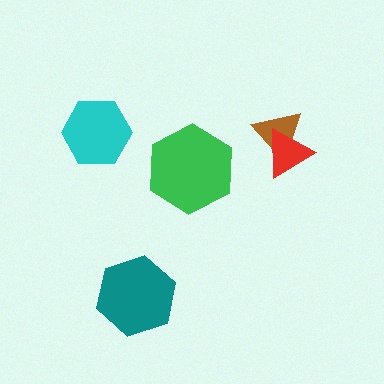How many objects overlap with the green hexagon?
0 objects overlap with the green hexagon.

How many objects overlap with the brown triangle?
1 object overlaps with the brown triangle.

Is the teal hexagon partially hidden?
No, no other shape covers it.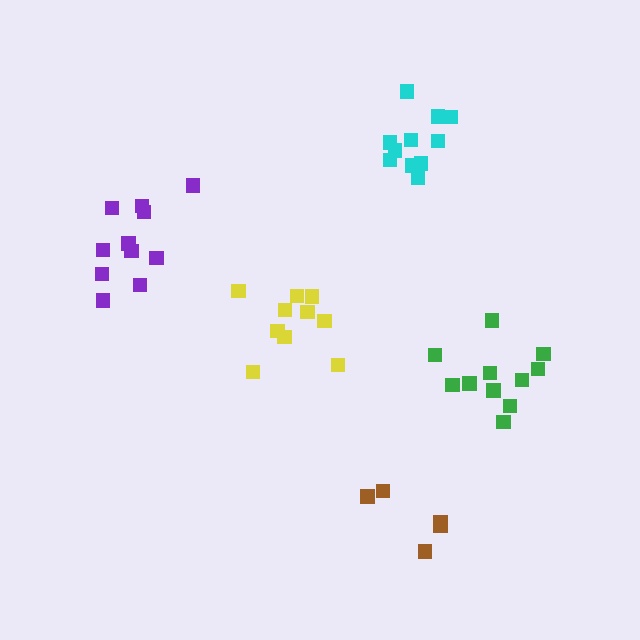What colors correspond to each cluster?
The clusters are colored: brown, cyan, yellow, purple, green.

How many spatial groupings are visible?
There are 5 spatial groupings.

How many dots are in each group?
Group 1: 5 dots, Group 2: 11 dots, Group 3: 10 dots, Group 4: 11 dots, Group 5: 11 dots (48 total).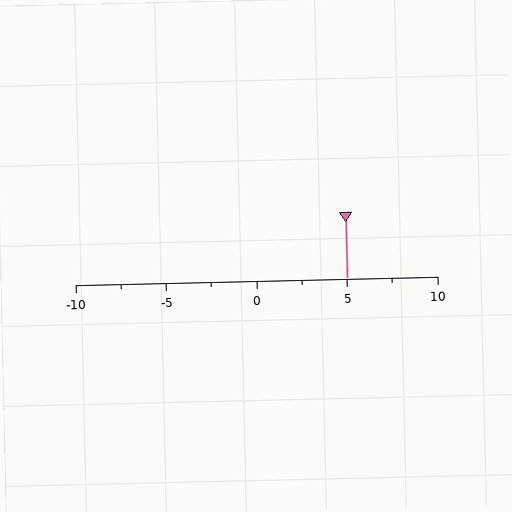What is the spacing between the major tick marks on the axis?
The major ticks are spaced 5 apart.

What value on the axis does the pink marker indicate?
The marker indicates approximately 5.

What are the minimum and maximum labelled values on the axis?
The axis runs from -10 to 10.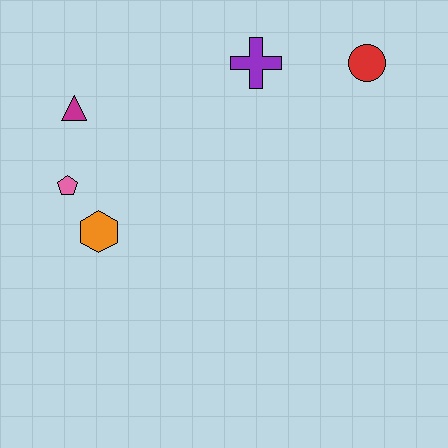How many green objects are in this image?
There are no green objects.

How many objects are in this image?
There are 5 objects.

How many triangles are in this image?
There is 1 triangle.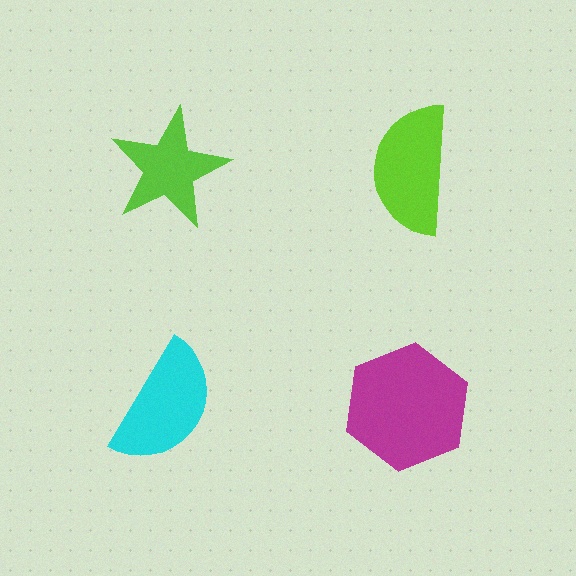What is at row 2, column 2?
A magenta hexagon.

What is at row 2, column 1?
A cyan semicircle.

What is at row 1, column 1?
A lime star.